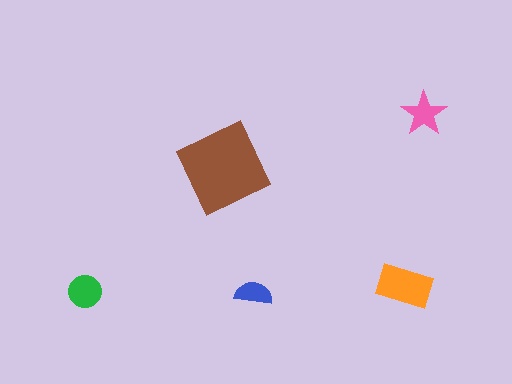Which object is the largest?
The brown square.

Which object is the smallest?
The blue semicircle.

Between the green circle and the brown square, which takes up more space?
The brown square.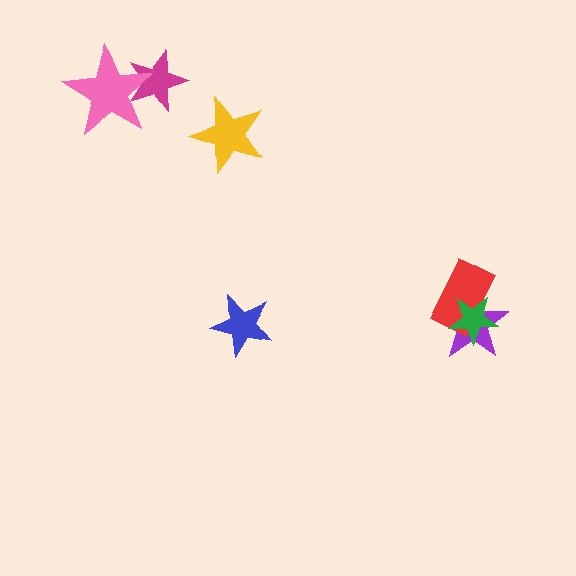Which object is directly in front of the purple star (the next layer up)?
The red rectangle is directly in front of the purple star.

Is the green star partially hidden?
No, no other shape covers it.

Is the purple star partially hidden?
Yes, it is partially covered by another shape.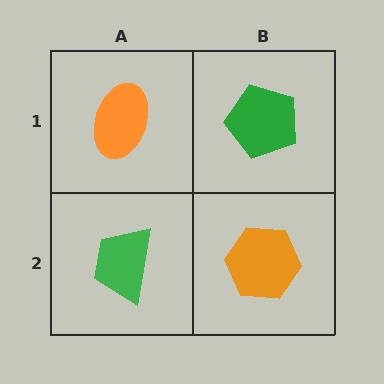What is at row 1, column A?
An orange ellipse.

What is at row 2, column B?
An orange hexagon.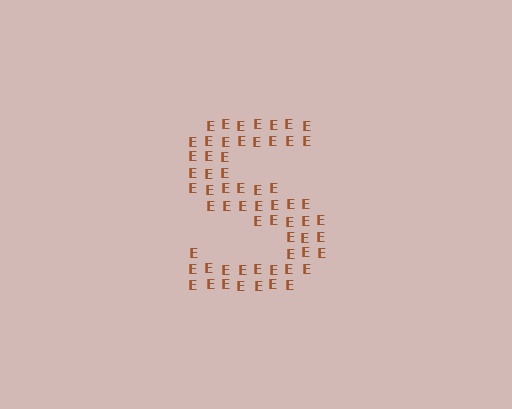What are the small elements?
The small elements are letter E's.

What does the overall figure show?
The overall figure shows the letter S.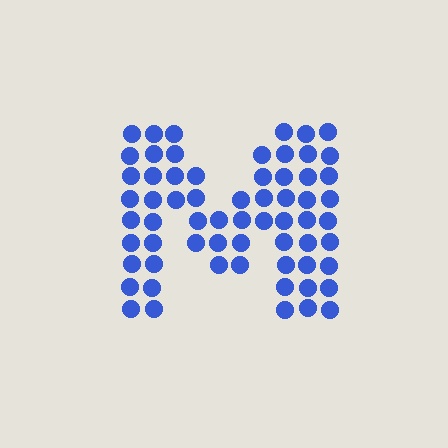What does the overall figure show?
The overall figure shows the letter M.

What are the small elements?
The small elements are circles.